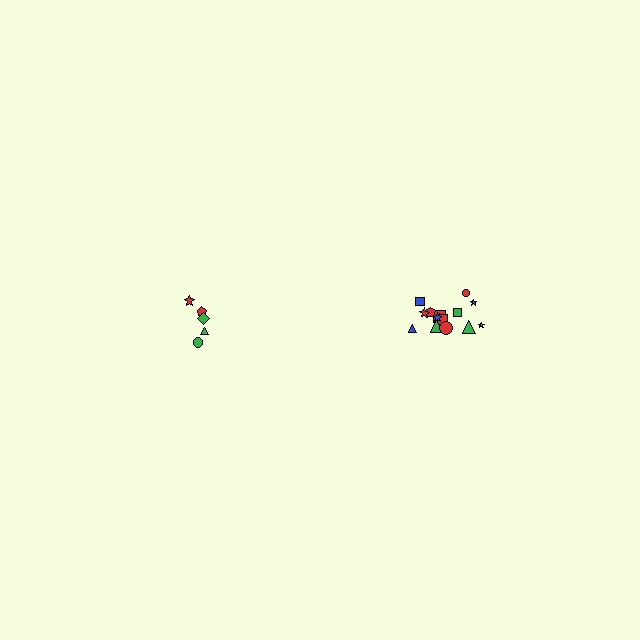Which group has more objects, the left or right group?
The right group.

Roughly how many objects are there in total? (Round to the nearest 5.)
Roughly 20 objects in total.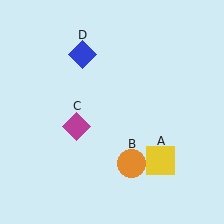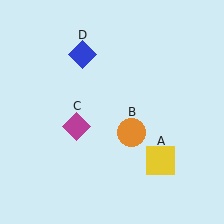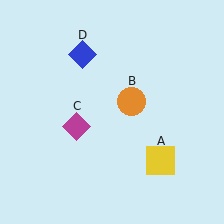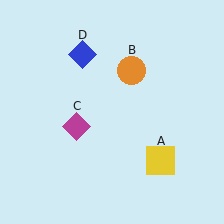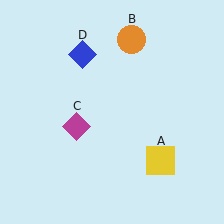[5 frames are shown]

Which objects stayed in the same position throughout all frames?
Yellow square (object A) and magenta diamond (object C) and blue diamond (object D) remained stationary.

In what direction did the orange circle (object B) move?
The orange circle (object B) moved up.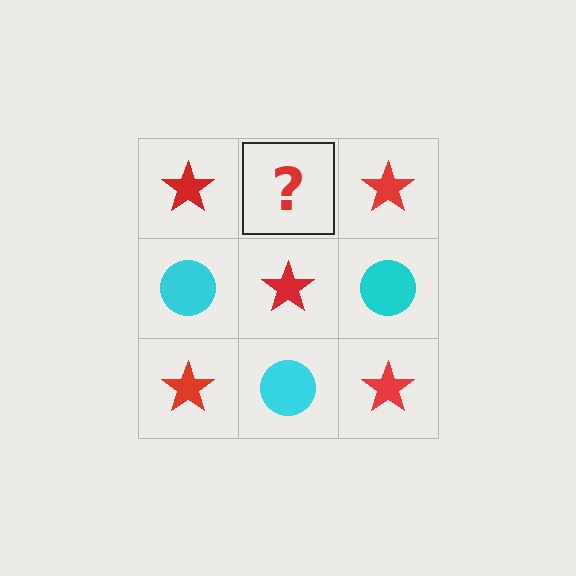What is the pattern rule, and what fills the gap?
The rule is that it alternates red star and cyan circle in a checkerboard pattern. The gap should be filled with a cyan circle.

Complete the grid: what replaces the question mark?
The question mark should be replaced with a cyan circle.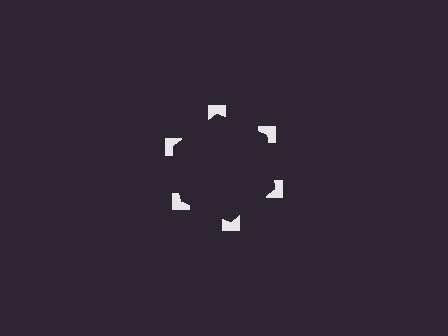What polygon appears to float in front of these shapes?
An illusory hexagon — its edges are inferred from the aligned wedge cuts in the notched squares, not physically drawn.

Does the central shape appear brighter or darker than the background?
It typically appears slightly darker than the background, even though no actual brightness change is drawn.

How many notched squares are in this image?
There are 6 — one at each vertex of the illusory hexagon.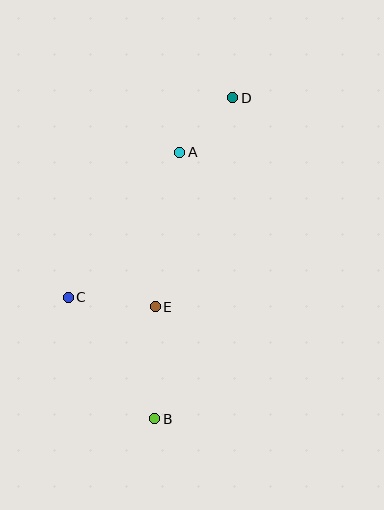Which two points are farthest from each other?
Points B and D are farthest from each other.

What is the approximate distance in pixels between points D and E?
The distance between D and E is approximately 223 pixels.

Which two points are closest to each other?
Points A and D are closest to each other.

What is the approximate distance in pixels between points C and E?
The distance between C and E is approximately 88 pixels.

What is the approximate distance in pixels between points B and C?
The distance between B and C is approximately 149 pixels.